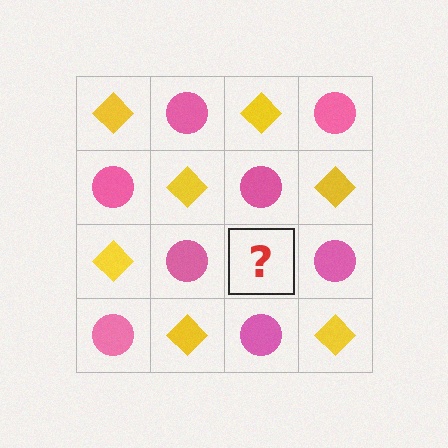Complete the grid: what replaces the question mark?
The question mark should be replaced with a yellow diamond.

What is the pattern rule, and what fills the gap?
The rule is that it alternates yellow diamond and pink circle in a checkerboard pattern. The gap should be filled with a yellow diamond.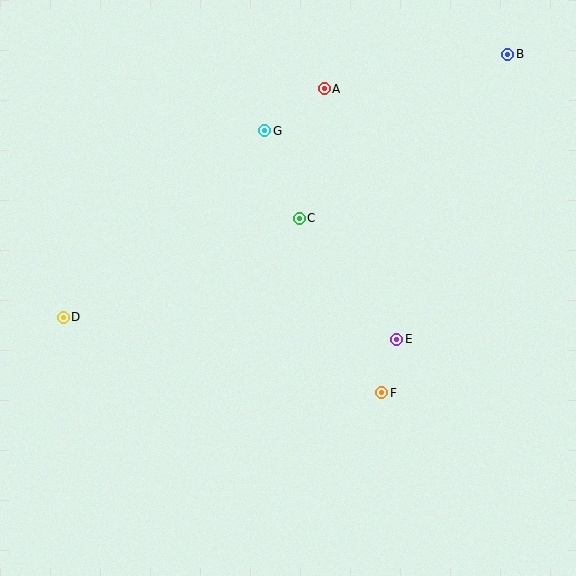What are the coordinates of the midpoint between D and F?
The midpoint between D and F is at (222, 355).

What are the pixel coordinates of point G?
Point G is at (265, 131).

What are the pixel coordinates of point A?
Point A is at (324, 89).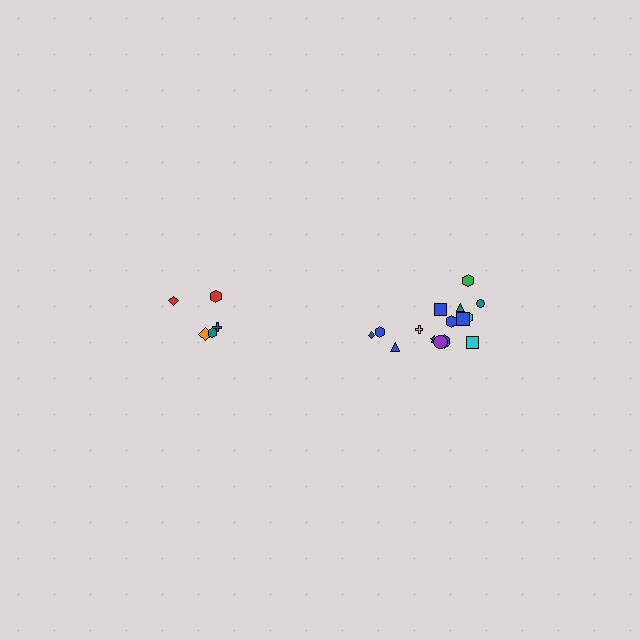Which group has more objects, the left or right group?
The right group.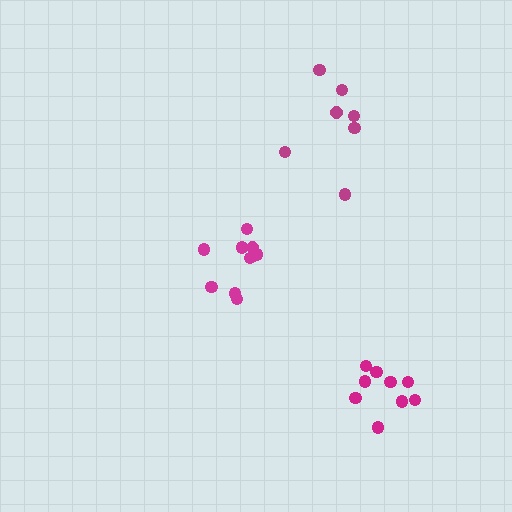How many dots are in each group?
Group 1: 10 dots, Group 2: 9 dots, Group 3: 7 dots (26 total).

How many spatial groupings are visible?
There are 3 spatial groupings.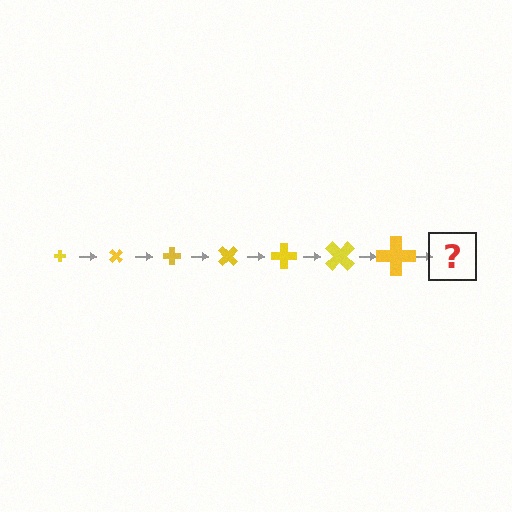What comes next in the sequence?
The next element should be a cross, larger than the previous one and rotated 315 degrees from the start.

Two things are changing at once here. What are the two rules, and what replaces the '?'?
The two rules are that the cross grows larger each step and it rotates 45 degrees each step. The '?' should be a cross, larger than the previous one and rotated 315 degrees from the start.